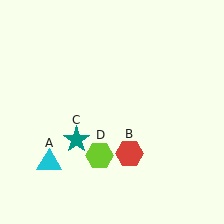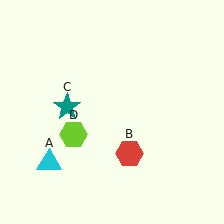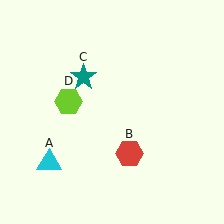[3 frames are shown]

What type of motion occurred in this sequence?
The teal star (object C), lime hexagon (object D) rotated clockwise around the center of the scene.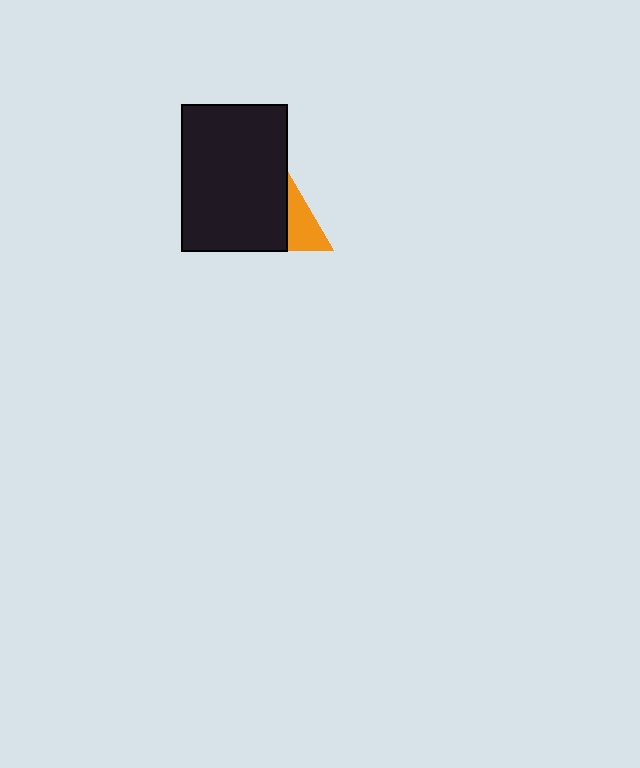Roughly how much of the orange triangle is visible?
A small part of it is visible (roughly 38%).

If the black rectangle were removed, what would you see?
You would see the complete orange triangle.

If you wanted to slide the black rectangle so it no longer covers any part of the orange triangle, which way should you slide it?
Slide it left — that is the most direct way to separate the two shapes.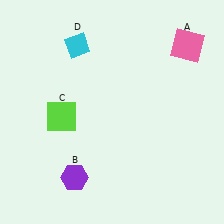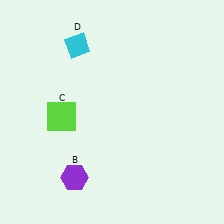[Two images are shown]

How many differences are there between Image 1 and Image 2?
There is 1 difference between the two images.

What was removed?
The pink square (A) was removed in Image 2.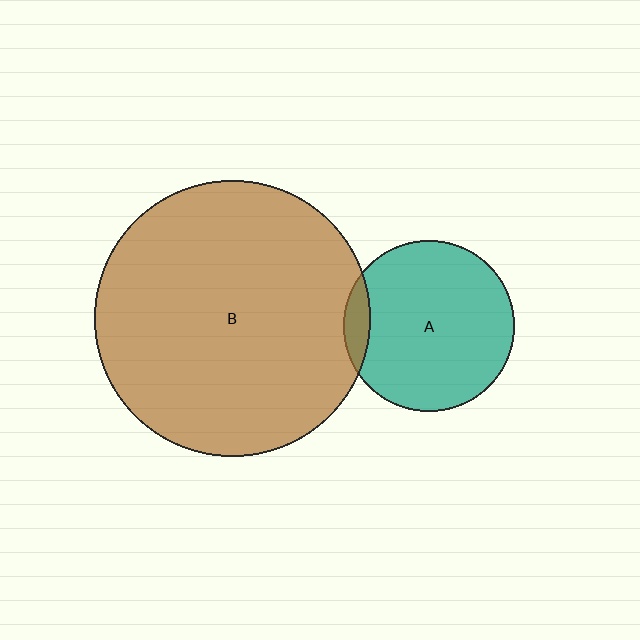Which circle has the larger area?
Circle B (brown).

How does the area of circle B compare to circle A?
Approximately 2.6 times.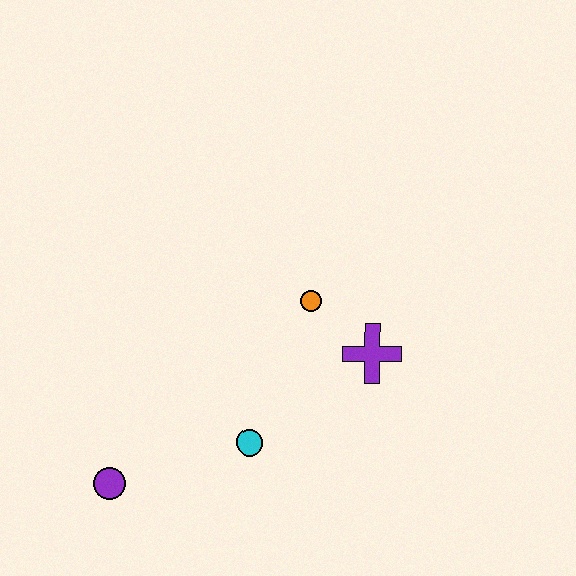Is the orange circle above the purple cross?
Yes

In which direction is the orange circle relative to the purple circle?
The orange circle is to the right of the purple circle.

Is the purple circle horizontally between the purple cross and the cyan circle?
No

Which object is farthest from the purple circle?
The purple cross is farthest from the purple circle.